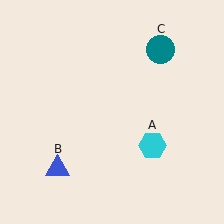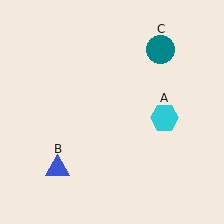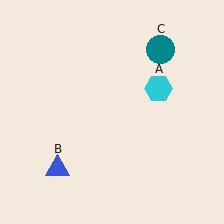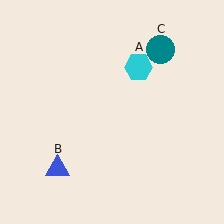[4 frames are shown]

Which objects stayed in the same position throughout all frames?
Blue triangle (object B) and teal circle (object C) remained stationary.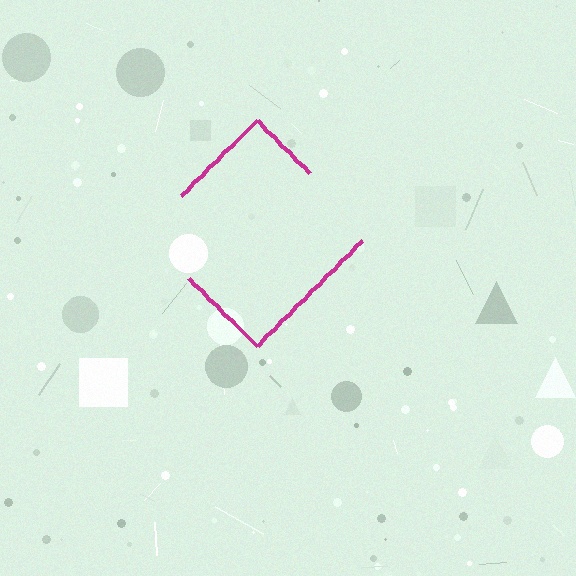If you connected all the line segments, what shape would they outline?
They would outline a diamond.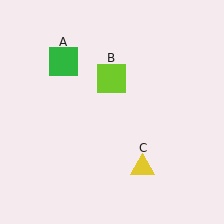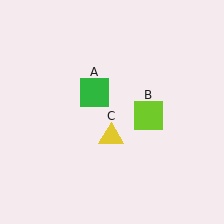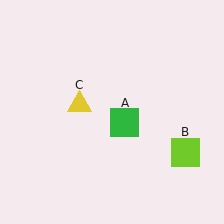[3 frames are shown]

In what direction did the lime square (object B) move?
The lime square (object B) moved down and to the right.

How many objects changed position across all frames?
3 objects changed position: green square (object A), lime square (object B), yellow triangle (object C).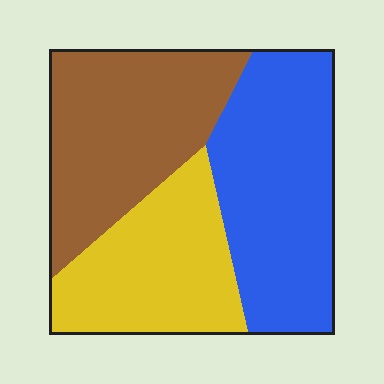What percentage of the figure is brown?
Brown covers 34% of the figure.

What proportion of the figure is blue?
Blue takes up between a quarter and a half of the figure.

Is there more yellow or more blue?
Blue.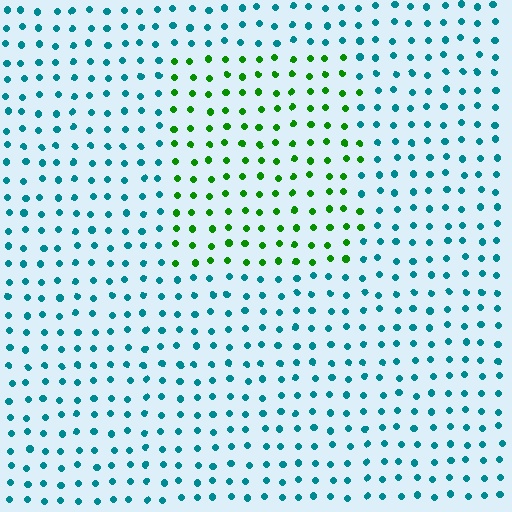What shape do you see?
I see a rectangle.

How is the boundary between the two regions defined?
The boundary is defined purely by a slight shift in hue (about 66 degrees). Spacing, size, and orientation are identical on both sides.